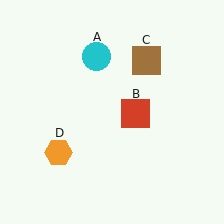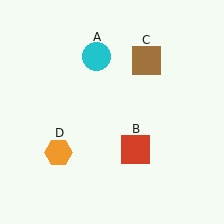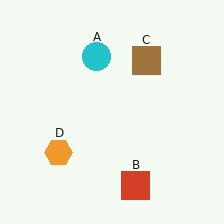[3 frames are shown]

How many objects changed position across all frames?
1 object changed position: red square (object B).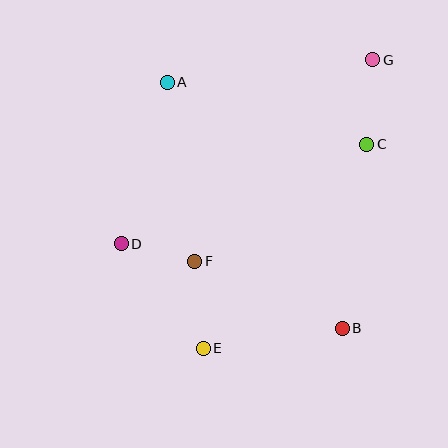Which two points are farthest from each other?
Points E and G are farthest from each other.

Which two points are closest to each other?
Points D and F are closest to each other.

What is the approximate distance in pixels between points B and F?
The distance between B and F is approximately 162 pixels.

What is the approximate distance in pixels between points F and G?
The distance between F and G is approximately 269 pixels.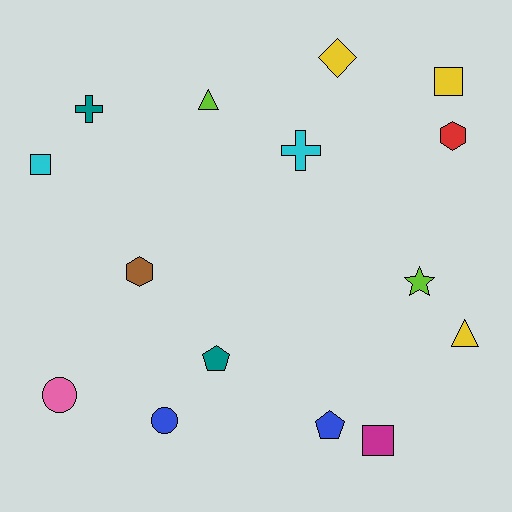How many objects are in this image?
There are 15 objects.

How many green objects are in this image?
There are no green objects.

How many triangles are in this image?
There are 2 triangles.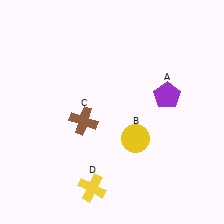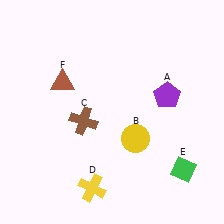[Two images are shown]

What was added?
A green diamond (E), a brown triangle (F) were added in Image 2.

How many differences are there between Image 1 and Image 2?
There are 2 differences between the two images.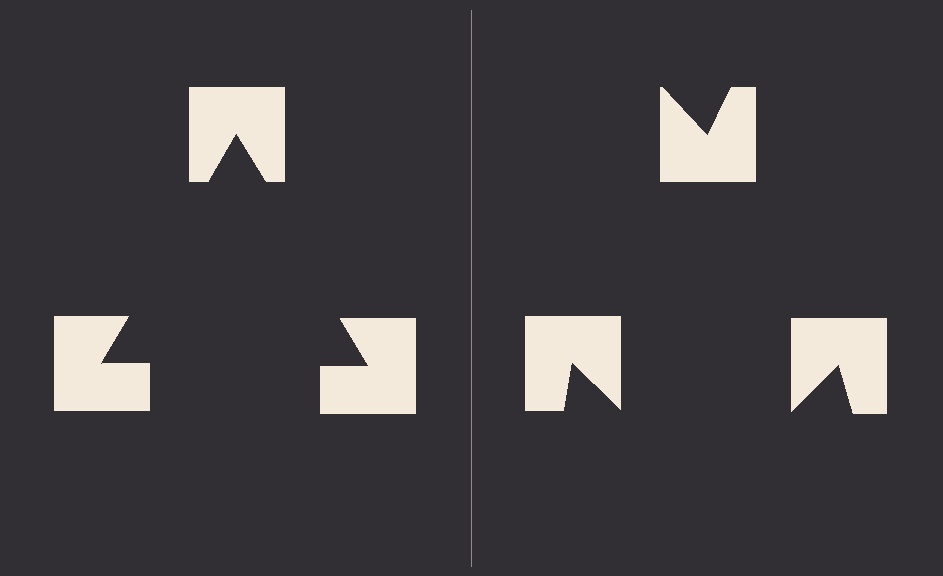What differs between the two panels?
The notched squares are positioned identically on both sides; only the wedge orientations differ. On the left they align to a triangle; on the right they are misaligned.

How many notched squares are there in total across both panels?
6 — 3 on each side.